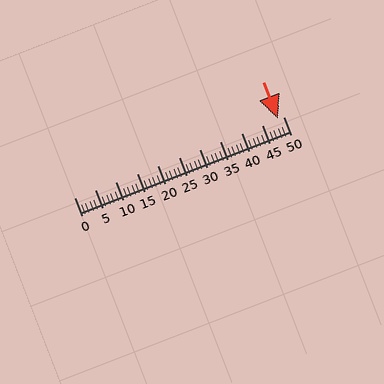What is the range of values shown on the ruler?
The ruler shows values from 0 to 50.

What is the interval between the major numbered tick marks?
The major tick marks are spaced 5 units apart.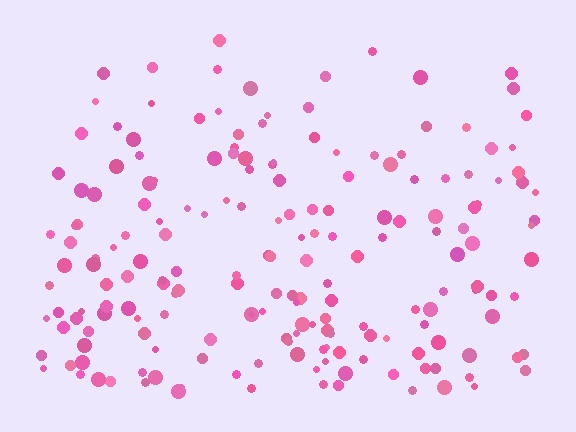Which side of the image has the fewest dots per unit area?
The top.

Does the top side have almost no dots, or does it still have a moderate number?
Still a moderate number, just noticeably fewer than the bottom.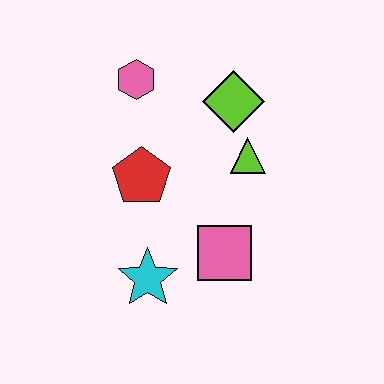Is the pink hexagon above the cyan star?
Yes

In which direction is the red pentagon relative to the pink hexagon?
The red pentagon is below the pink hexagon.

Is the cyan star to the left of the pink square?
Yes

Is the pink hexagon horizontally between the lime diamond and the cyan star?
No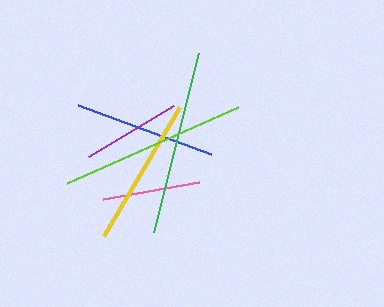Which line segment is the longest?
The lime line is the longest at approximately 187 pixels.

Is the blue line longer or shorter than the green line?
The green line is longer than the blue line.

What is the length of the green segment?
The green segment is approximately 185 pixels long.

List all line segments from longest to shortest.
From longest to shortest: lime, green, yellow, blue, purple, pink.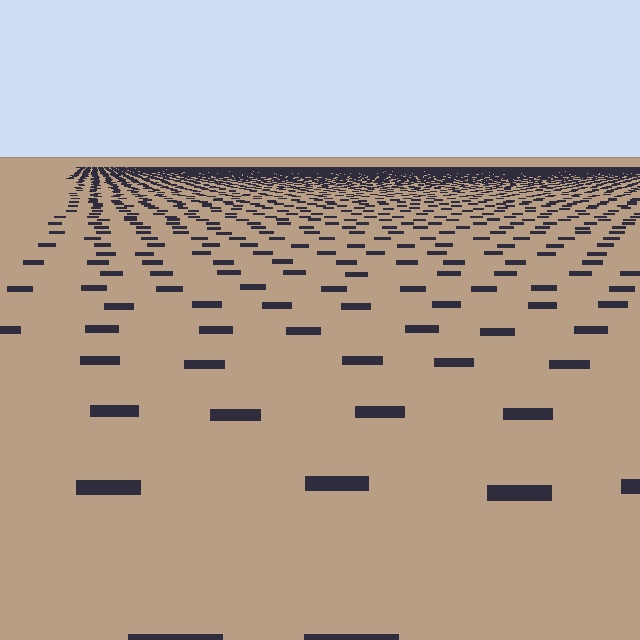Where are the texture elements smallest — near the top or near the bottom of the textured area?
Near the top.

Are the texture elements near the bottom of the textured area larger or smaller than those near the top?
Larger. Near the bottom, elements are closer to the viewer and appear at a bigger on-screen size.